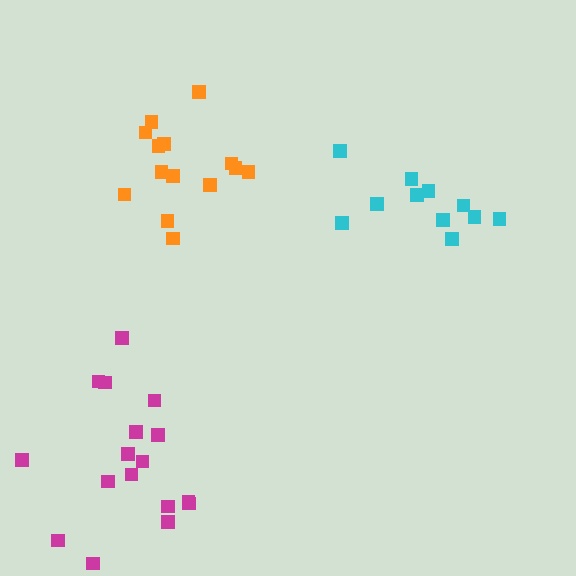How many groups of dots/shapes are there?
There are 3 groups.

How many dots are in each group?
Group 1: 11 dots, Group 2: 14 dots, Group 3: 17 dots (42 total).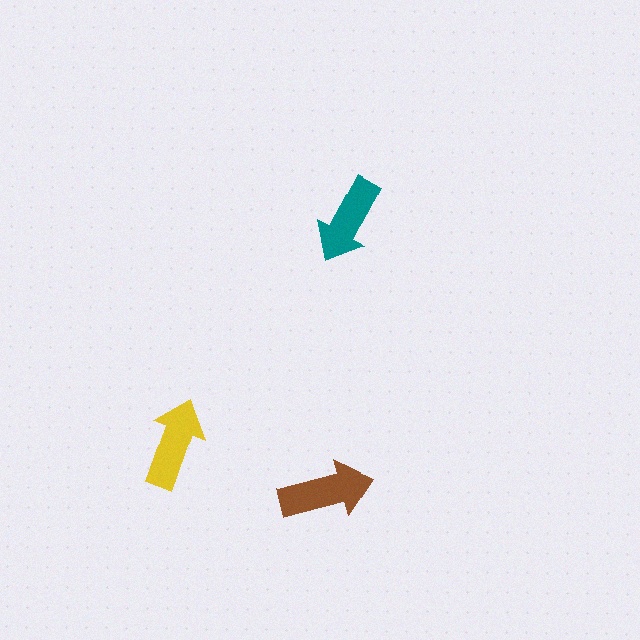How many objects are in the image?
There are 3 objects in the image.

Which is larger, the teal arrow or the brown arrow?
The brown one.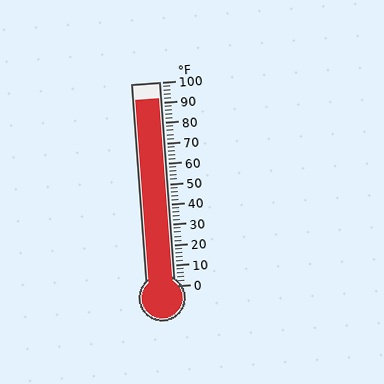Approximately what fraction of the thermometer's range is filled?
The thermometer is filled to approximately 90% of its range.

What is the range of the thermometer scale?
The thermometer scale ranges from 0°F to 100°F.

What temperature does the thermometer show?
The thermometer shows approximately 92°F.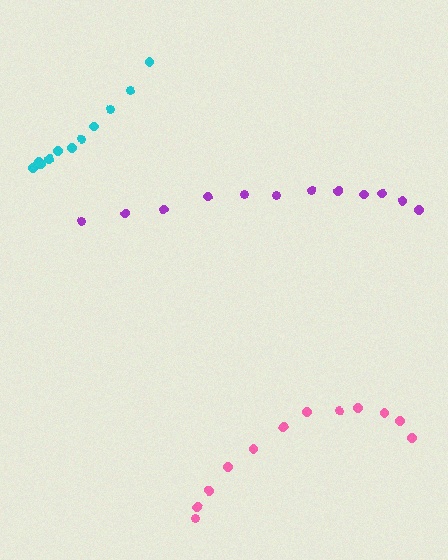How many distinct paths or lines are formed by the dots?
There are 3 distinct paths.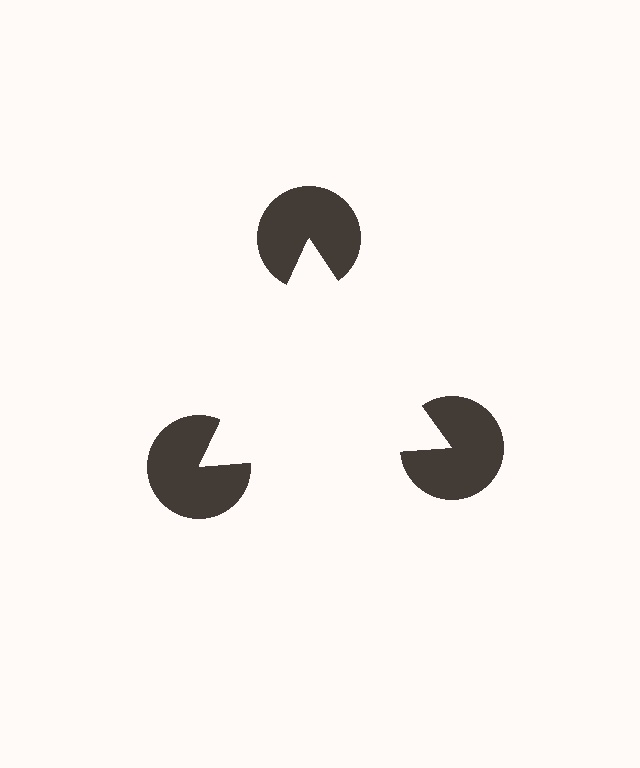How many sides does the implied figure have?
3 sides.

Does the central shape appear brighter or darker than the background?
It typically appears slightly brighter than the background, even though no actual brightness change is drawn.